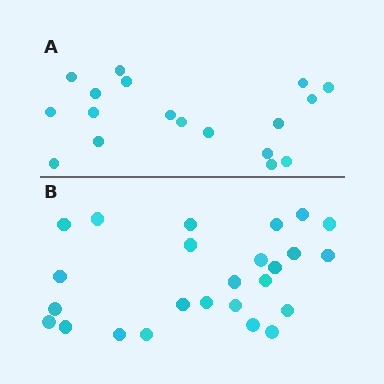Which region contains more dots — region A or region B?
Region B (the bottom region) has more dots.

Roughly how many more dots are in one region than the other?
Region B has roughly 8 or so more dots than region A.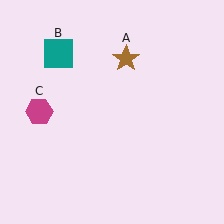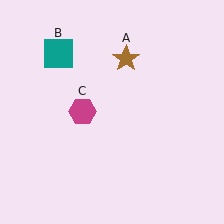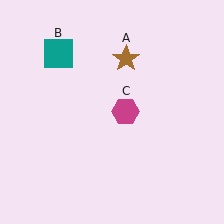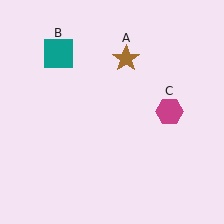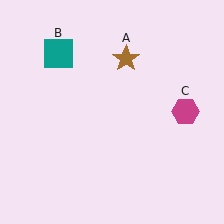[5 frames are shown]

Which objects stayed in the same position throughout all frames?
Brown star (object A) and teal square (object B) remained stationary.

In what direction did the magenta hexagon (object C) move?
The magenta hexagon (object C) moved right.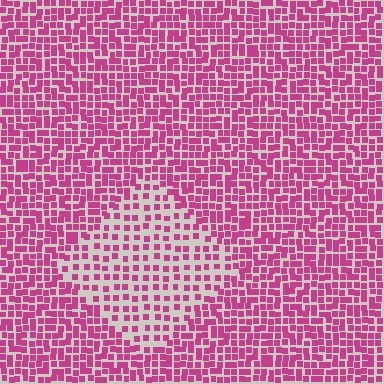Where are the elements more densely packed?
The elements are more densely packed outside the diamond boundary.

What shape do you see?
I see a diamond.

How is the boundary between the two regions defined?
The boundary is defined by a change in element density (approximately 2.0x ratio). All elements are the same color, size, and shape.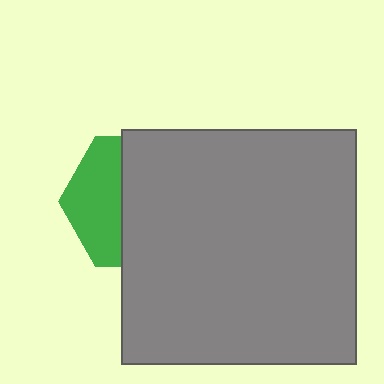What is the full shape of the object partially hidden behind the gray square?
The partially hidden object is a green hexagon.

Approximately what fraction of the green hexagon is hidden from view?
Roughly 61% of the green hexagon is hidden behind the gray square.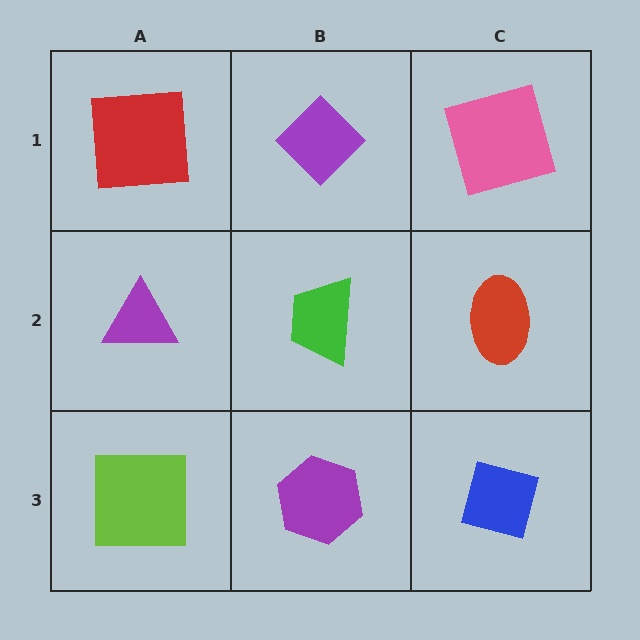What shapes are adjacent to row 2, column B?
A purple diamond (row 1, column B), a purple hexagon (row 3, column B), a purple triangle (row 2, column A), a red ellipse (row 2, column C).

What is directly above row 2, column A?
A red square.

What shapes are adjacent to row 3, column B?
A green trapezoid (row 2, column B), a lime square (row 3, column A), a blue square (row 3, column C).